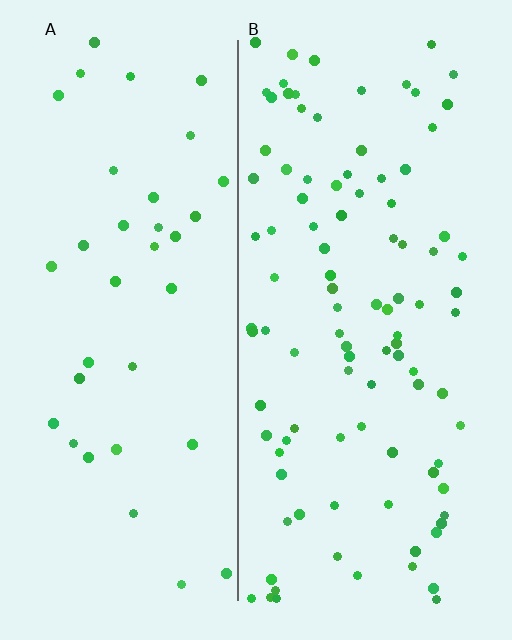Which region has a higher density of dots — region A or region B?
B (the right).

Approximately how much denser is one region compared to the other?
Approximately 2.8× — region B over region A.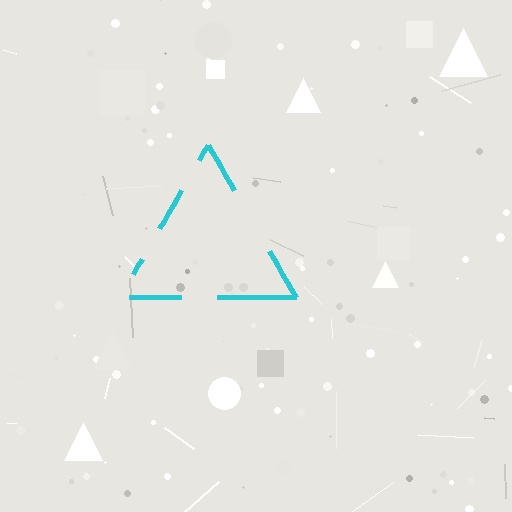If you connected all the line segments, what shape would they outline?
They would outline a triangle.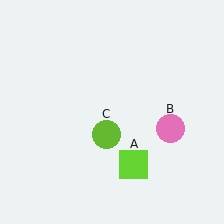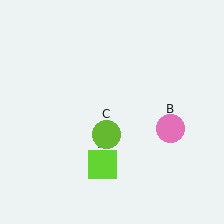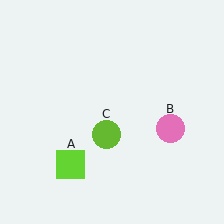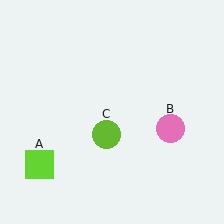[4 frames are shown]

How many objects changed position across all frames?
1 object changed position: lime square (object A).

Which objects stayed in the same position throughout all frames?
Pink circle (object B) and lime circle (object C) remained stationary.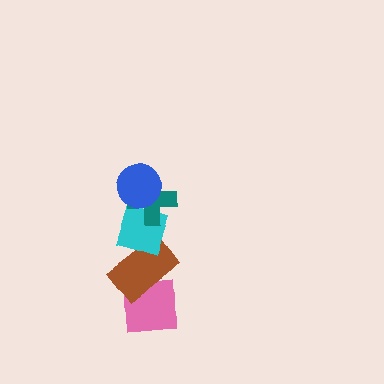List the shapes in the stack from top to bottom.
From top to bottom: the blue circle, the teal cross, the cyan diamond, the brown rectangle, the pink square.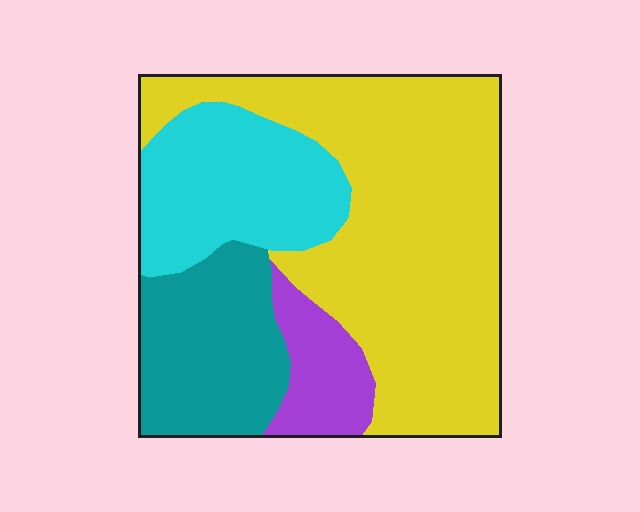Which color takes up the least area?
Purple, at roughly 10%.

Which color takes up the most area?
Yellow, at roughly 50%.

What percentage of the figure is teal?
Teal takes up about one fifth (1/5) of the figure.